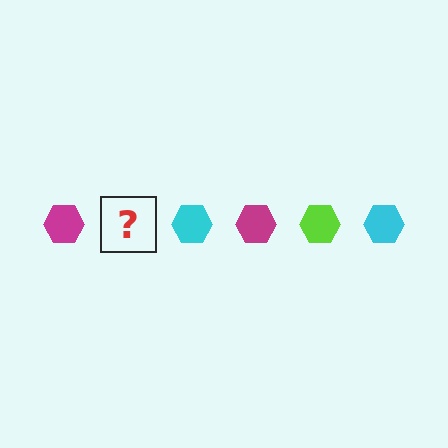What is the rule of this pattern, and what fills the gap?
The rule is that the pattern cycles through magenta, lime, cyan hexagons. The gap should be filled with a lime hexagon.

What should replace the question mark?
The question mark should be replaced with a lime hexagon.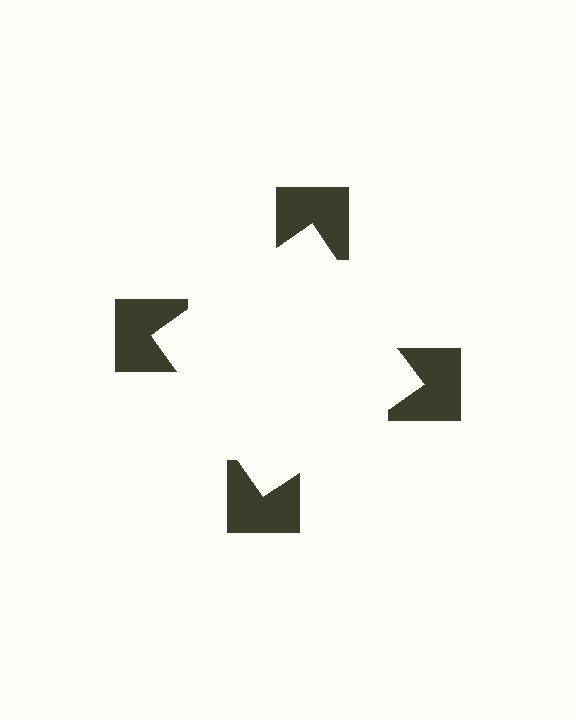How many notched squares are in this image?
There are 4 — one at each vertex of the illusory square.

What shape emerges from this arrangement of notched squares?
An illusory square — its edges are inferred from the aligned wedge cuts in the notched squares, not physically drawn.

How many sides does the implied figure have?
4 sides.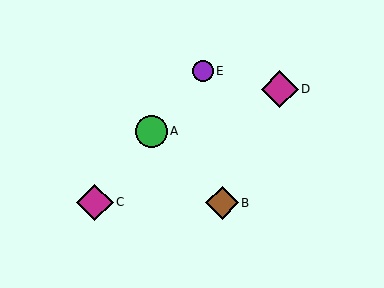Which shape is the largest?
The magenta diamond (labeled D) is the largest.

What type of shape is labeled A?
Shape A is a green circle.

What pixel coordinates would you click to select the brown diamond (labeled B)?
Click at (222, 203) to select the brown diamond B.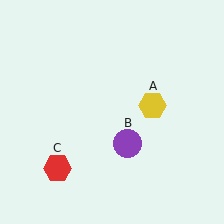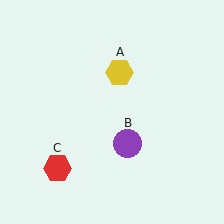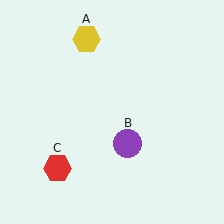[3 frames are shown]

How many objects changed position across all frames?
1 object changed position: yellow hexagon (object A).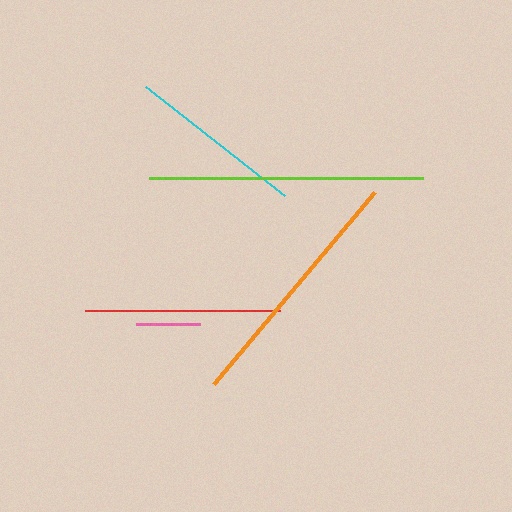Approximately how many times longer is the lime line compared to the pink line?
The lime line is approximately 4.3 times the length of the pink line.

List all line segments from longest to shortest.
From longest to shortest: lime, orange, red, cyan, pink.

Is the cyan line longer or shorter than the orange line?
The orange line is longer than the cyan line.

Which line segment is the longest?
The lime line is the longest at approximately 274 pixels.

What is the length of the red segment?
The red segment is approximately 195 pixels long.